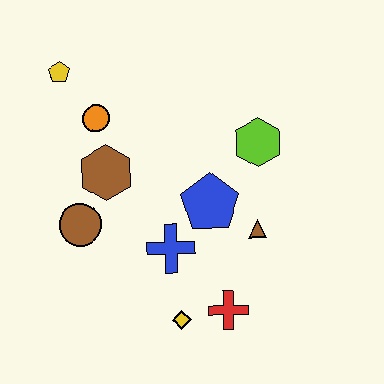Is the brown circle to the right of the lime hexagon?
No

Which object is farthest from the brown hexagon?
The red cross is farthest from the brown hexagon.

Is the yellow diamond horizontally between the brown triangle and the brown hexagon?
Yes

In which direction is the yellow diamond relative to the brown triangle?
The yellow diamond is below the brown triangle.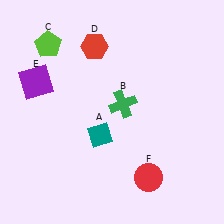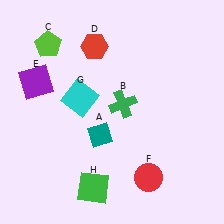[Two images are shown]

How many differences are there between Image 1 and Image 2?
There are 2 differences between the two images.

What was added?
A cyan square (G), a green square (H) were added in Image 2.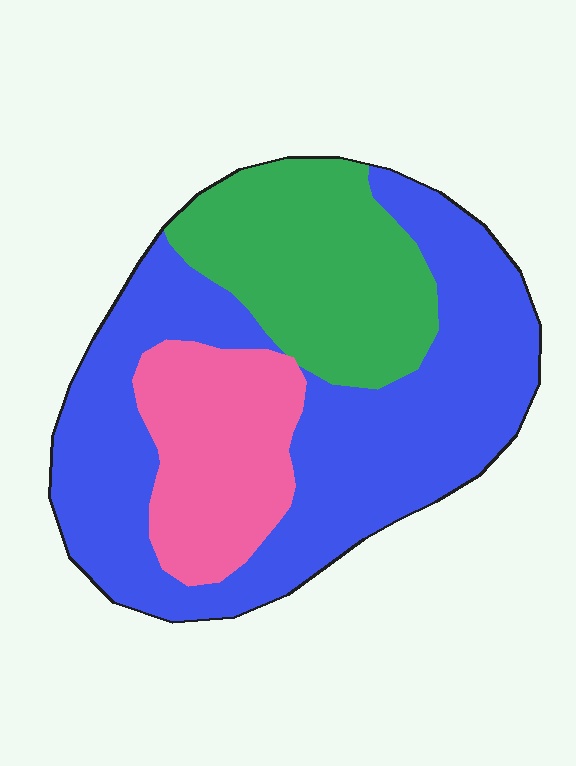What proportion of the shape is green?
Green covers 25% of the shape.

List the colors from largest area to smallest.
From largest to smallest: blue, green, pink.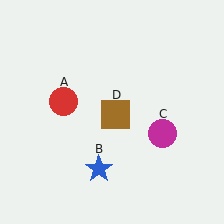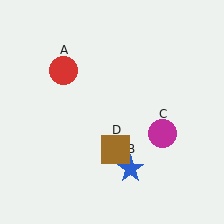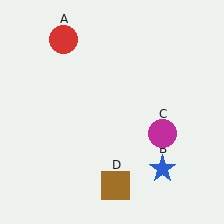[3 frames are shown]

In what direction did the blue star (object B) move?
The blue star (object B) moved right.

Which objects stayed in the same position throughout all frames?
Magenta circle (object C) remained stationary.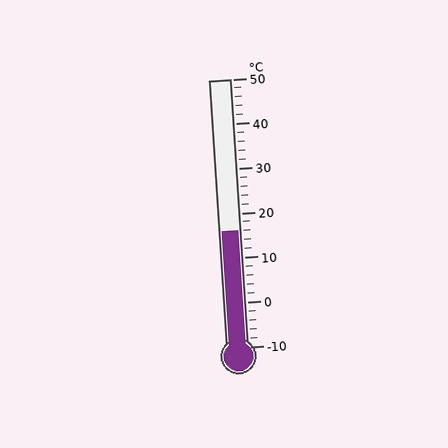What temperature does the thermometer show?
The thermometer shows approximately 16°C.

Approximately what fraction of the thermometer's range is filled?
The thermometer is filled to approximately 45% of its range.